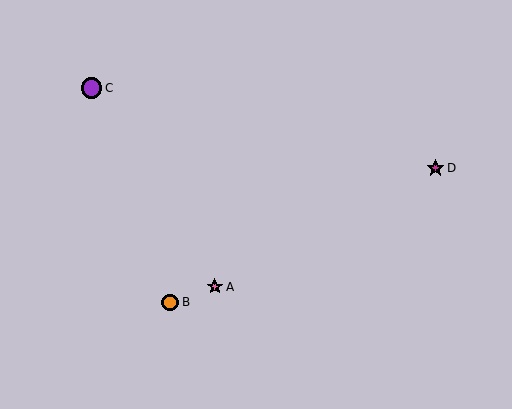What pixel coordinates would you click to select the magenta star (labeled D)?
Click at (435, 168) to select the magenta star D.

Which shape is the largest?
The purple circle (labeled C) is the largest.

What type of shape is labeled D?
Shape D is a magenta star.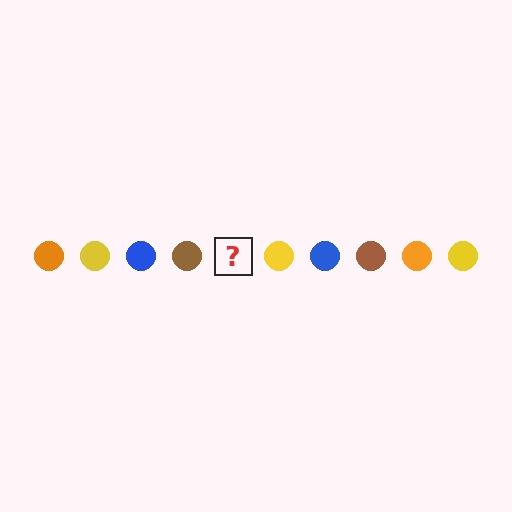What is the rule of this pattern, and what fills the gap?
The rule is that the pattern cycles through orange, yellow, blue, brown circles. The gap should be filled with an orange circle.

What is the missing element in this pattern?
The missing element is an orange circle.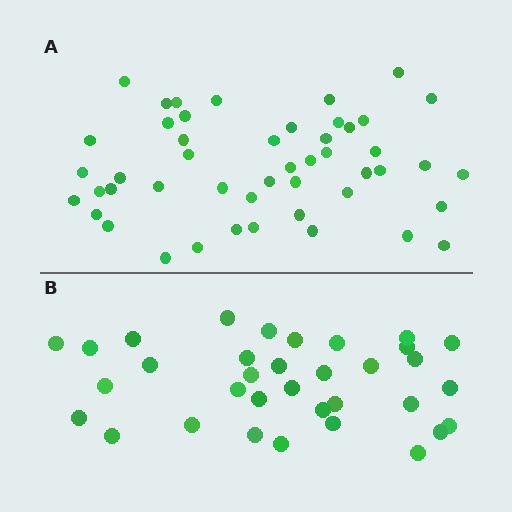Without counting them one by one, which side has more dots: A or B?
Region A (the top region) has more dots.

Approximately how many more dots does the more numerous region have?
Region A has approximately 15 more dots than region B.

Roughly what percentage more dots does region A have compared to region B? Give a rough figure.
About 40% more.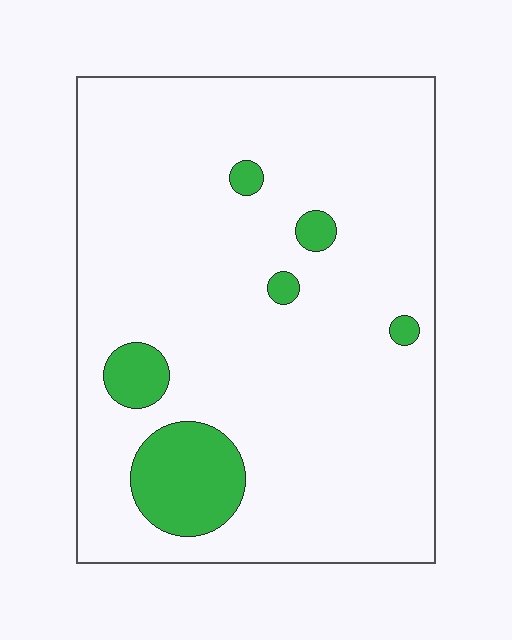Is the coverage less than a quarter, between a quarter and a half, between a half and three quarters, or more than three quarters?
Less than a quarter.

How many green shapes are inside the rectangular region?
6.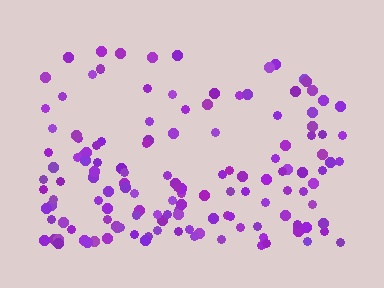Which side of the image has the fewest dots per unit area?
The top.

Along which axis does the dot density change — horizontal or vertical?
Vertical.